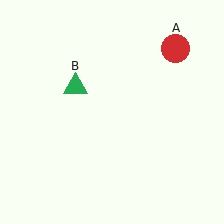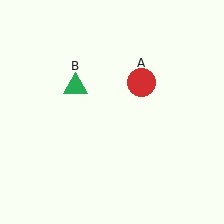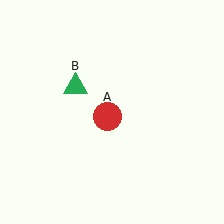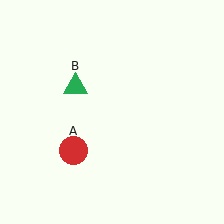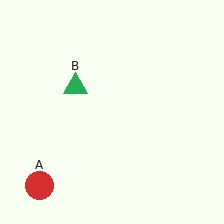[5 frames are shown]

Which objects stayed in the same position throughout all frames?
Green triangle (object B) remained stationary.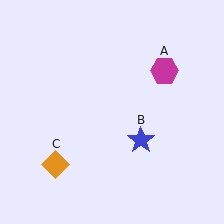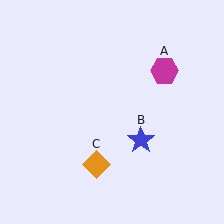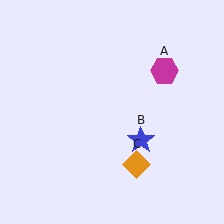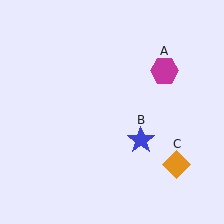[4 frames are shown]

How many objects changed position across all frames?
1 object changed position: orange diamond (object C).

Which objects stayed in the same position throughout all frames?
Magenta hexagon (object A) and blue star (object B) remained stationary.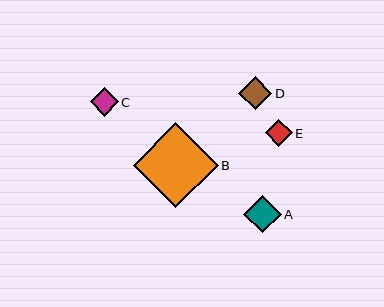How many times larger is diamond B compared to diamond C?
Diamond B is approximately 3.0 times the size of diamond C.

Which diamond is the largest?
Diamond B is the largest with a size of approximately 85 pixels.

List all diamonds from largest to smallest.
From largest to smallest: B, A, D, C, E.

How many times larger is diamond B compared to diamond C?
Diamond B is approximately 3.0 times the size of diamond C.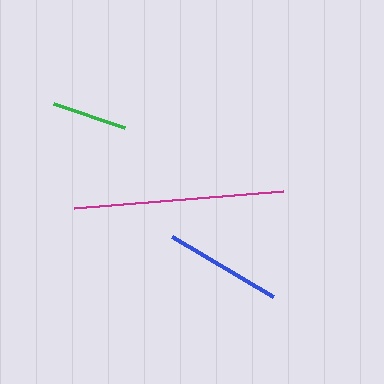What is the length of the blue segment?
The blue segment is approximately 118 pixels long.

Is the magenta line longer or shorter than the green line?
The magenta line is longer than the green line.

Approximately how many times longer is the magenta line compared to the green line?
The magenta line is approximately 2.8 times the length of the green line.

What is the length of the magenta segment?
The magenta segment is approximately 209 pixels long.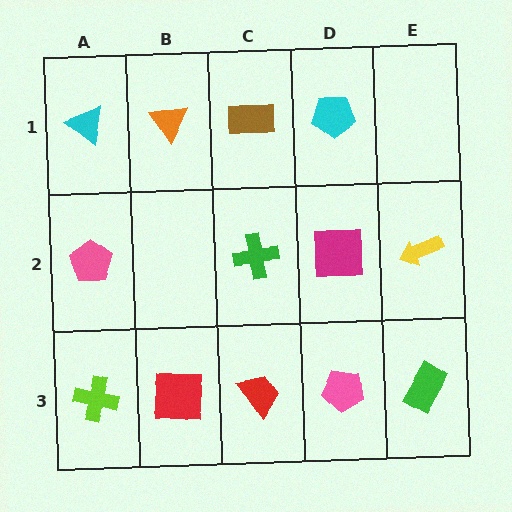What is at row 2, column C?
A green cross.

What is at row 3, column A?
A lime cross.